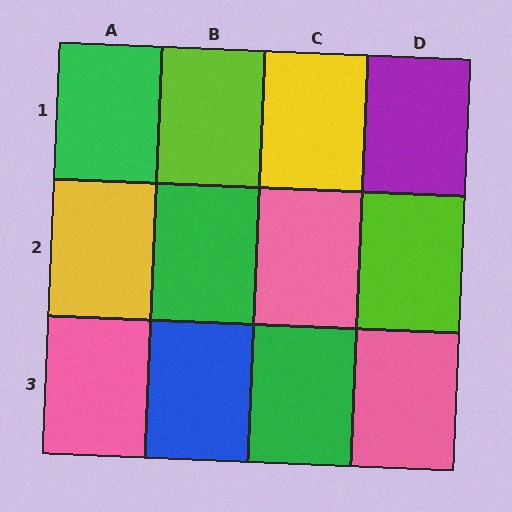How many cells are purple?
1 cell is purple.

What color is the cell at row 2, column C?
Pink.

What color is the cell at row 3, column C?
Green.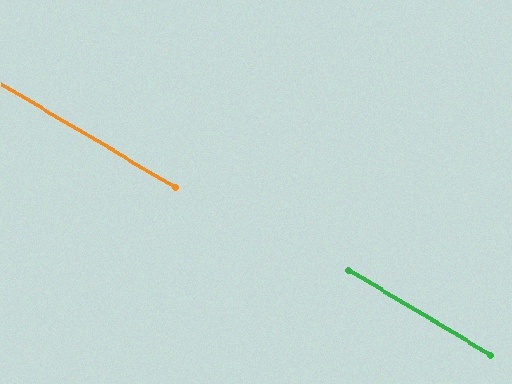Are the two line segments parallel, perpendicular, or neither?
Parallel — their directions differ by only 0.2°.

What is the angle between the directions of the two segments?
Approximately 0 degrees.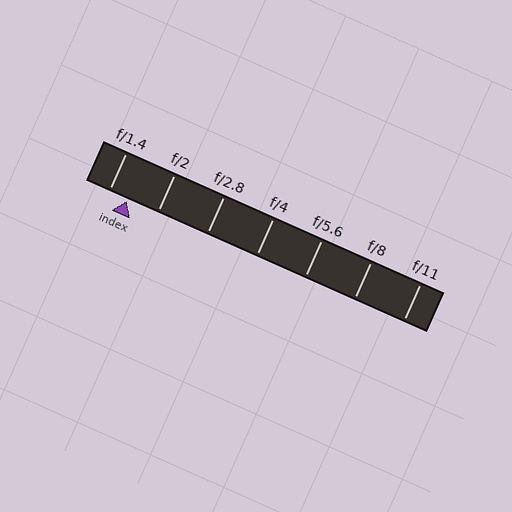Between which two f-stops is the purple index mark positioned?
The index mark is between f/1.4 and f/2.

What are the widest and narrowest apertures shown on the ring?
The widest aperture shown is f/1.4 and the narrowest is f/11.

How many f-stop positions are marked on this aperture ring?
There are 7 f-stop positions marked.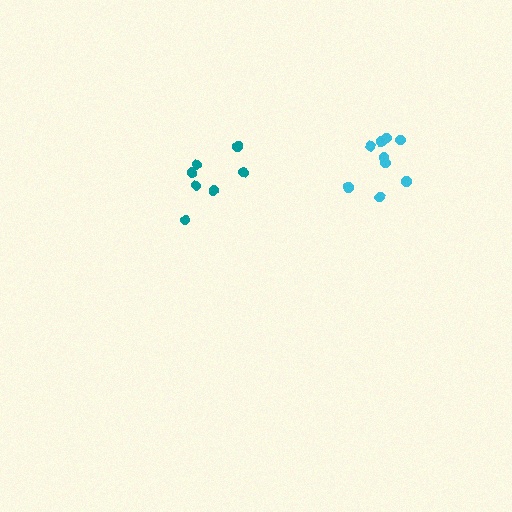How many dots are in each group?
Group 1: 9 dots, Group 2: 7 dots (16 total).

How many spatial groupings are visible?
There are 2 spatial groupings.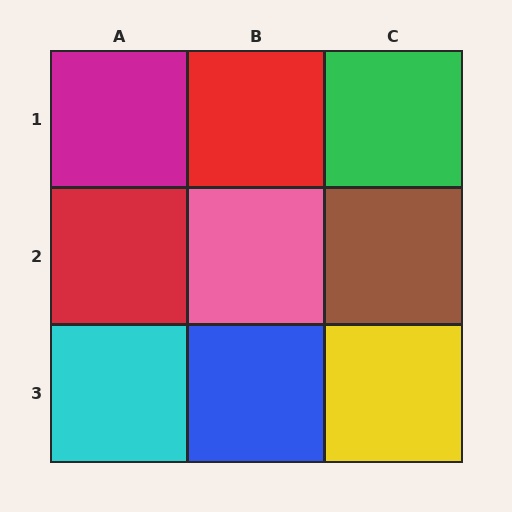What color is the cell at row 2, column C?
Brown.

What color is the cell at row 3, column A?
Cyan.